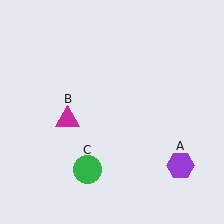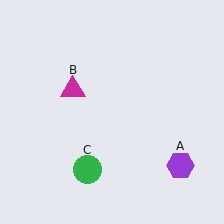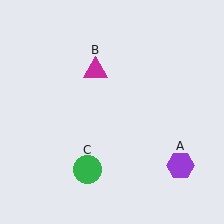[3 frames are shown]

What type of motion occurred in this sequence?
The magenta triangle (object B) rotated clockwise around the center of the scene.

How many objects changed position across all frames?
1 object changed position: magenta triangle (object B).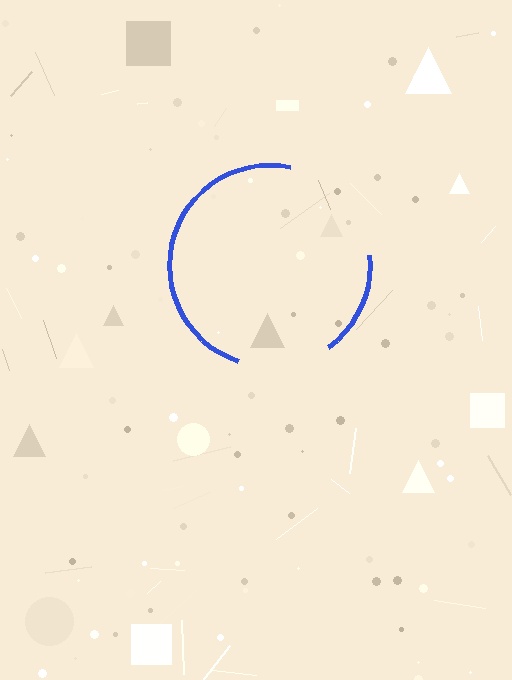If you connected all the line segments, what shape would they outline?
They would outline a circle.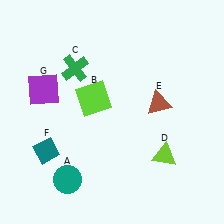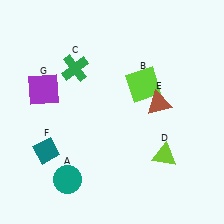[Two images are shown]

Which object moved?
The lime square (B) moved right.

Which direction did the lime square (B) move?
The lime square (B) moved right.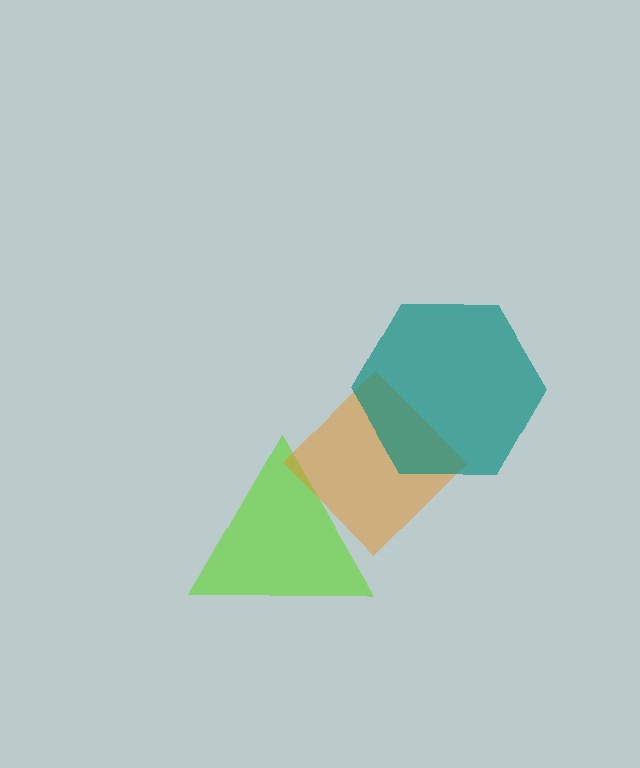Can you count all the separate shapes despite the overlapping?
Yes, there are 3 separate shapes.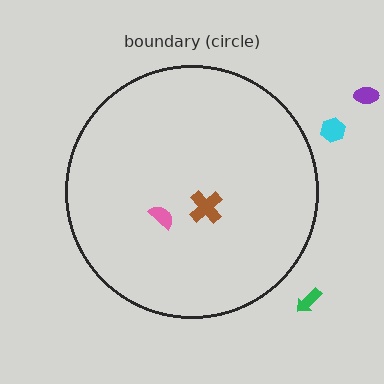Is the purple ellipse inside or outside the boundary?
Outside.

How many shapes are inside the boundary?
2 inside, 3 outside.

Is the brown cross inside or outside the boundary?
Inside.